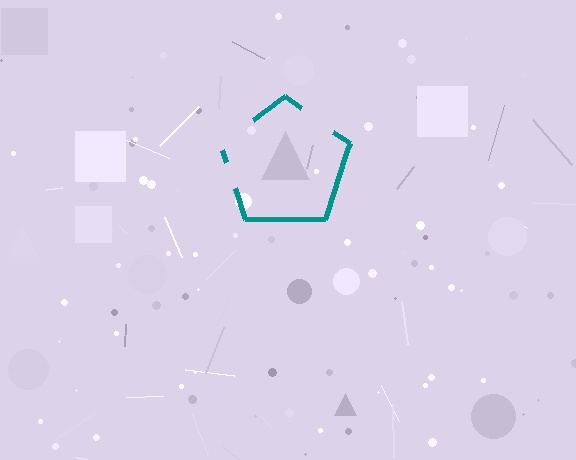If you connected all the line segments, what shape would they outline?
They would outline a pentagon.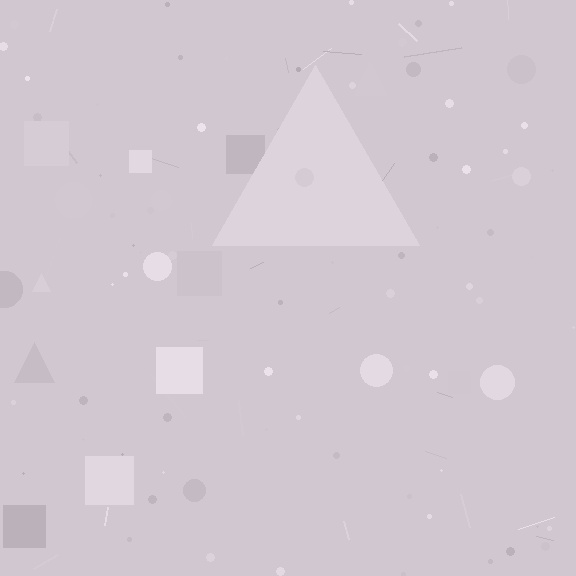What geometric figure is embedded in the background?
A triangle is embedded in the background.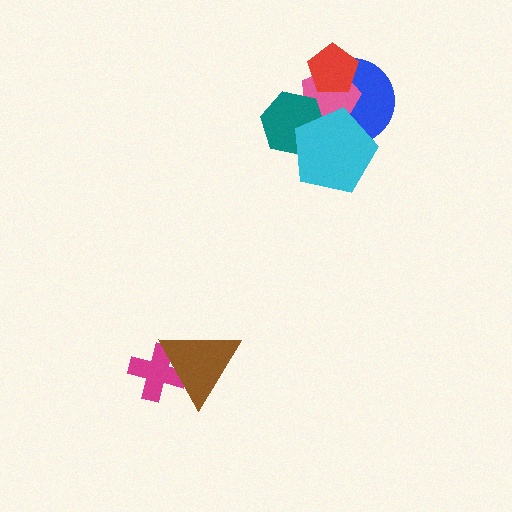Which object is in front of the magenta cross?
The brown triangle is in front of the magenta cross.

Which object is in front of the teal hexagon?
The cyan pentagon is in front of the teal hexagon.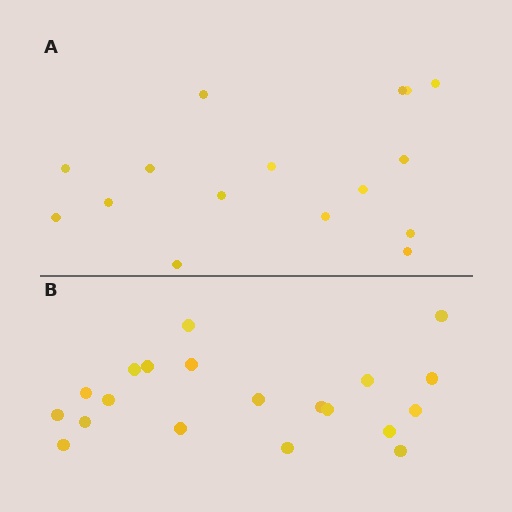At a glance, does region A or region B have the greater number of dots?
Region B (the bottom region) has more dots.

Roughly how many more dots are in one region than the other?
Region B has about 4 more dots than region A.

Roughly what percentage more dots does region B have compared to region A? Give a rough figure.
About 25% more.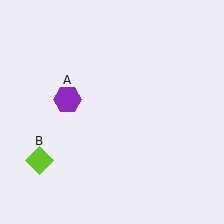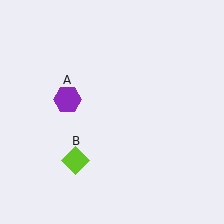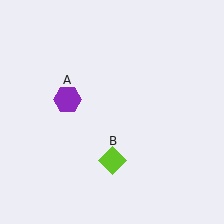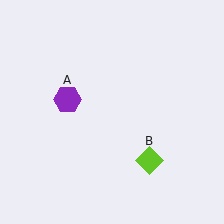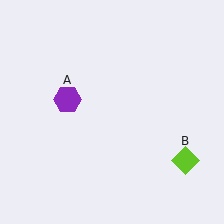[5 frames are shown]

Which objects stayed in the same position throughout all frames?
Purple hexagon (object A) remained stationary.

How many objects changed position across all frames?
1 object changed position: lime diamond (object B).